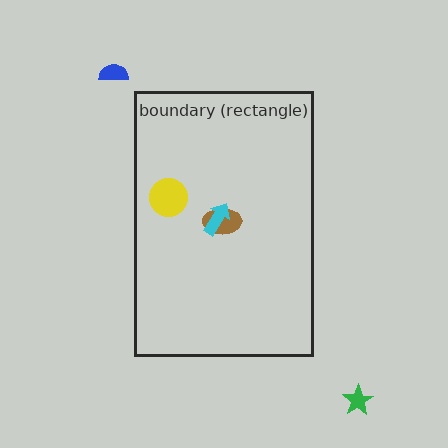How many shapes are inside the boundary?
3 inside, 2 outside.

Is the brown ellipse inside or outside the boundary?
Inside.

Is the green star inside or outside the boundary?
Outside.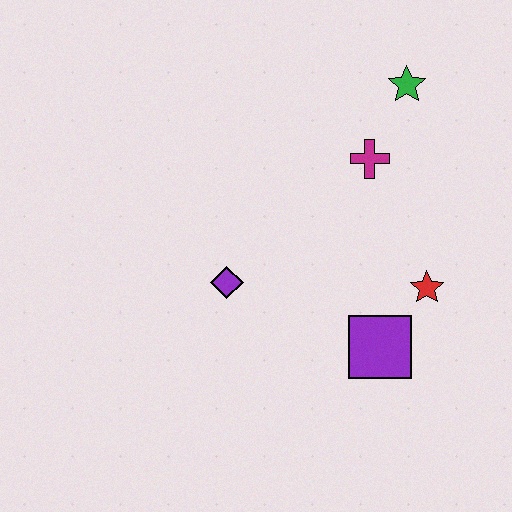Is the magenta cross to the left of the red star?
Yes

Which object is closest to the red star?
The purple square is closest to the red star.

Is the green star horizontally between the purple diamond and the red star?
Yes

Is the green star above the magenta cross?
Yes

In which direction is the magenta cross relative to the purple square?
The magenta cross is above the purple square.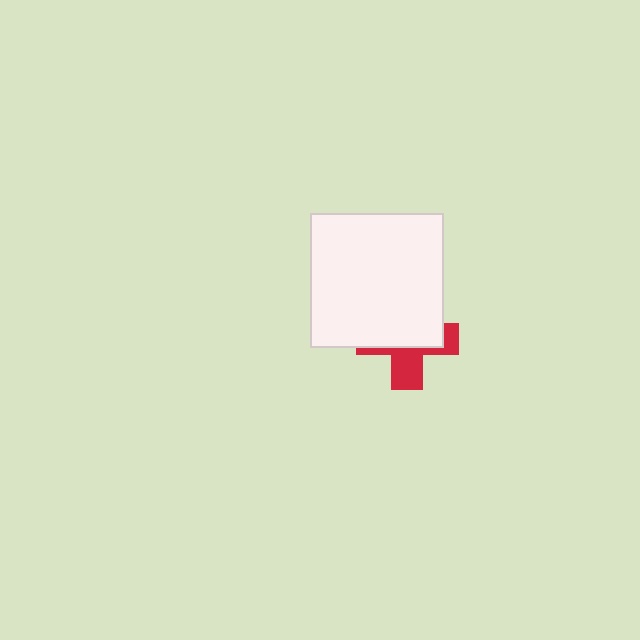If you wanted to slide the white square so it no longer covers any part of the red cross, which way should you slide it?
Slide it up — that is the most direct way to separate the two shapes.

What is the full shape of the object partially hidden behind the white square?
The partially hidden object is a red cross.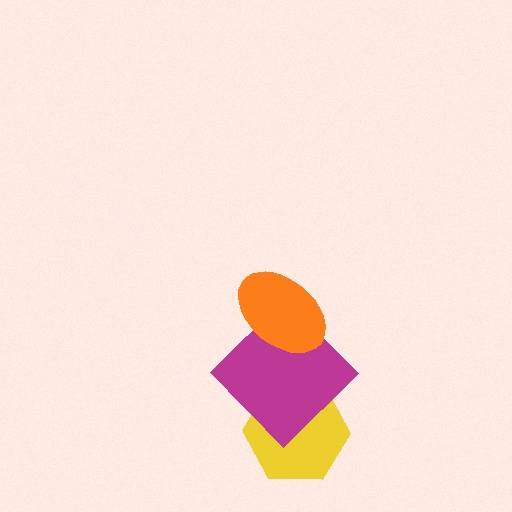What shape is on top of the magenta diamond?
The orange ellipse is on top of the magenta diamond.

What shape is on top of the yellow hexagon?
The magenta diamond is on top of the yellow hexagon.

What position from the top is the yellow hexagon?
The yellow hexagon is 3rd from the top.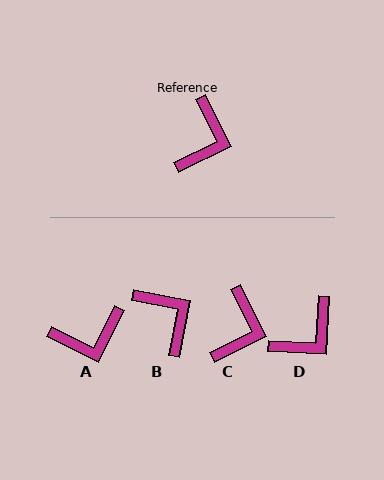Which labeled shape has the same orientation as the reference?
C.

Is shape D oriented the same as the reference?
No, it is off by about 30 degrees.